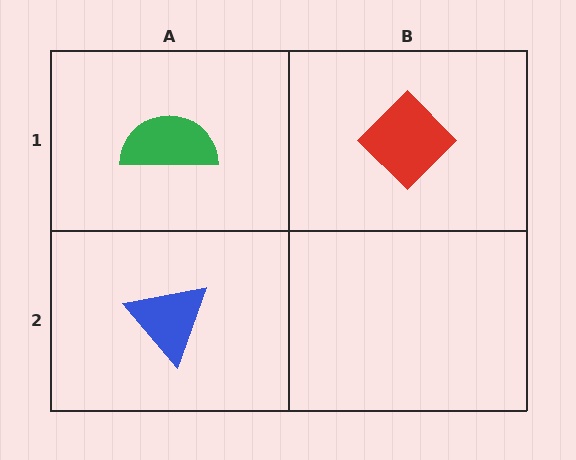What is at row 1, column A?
A green semicircle.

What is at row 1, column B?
A red diamond.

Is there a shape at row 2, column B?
No, that cell is empty.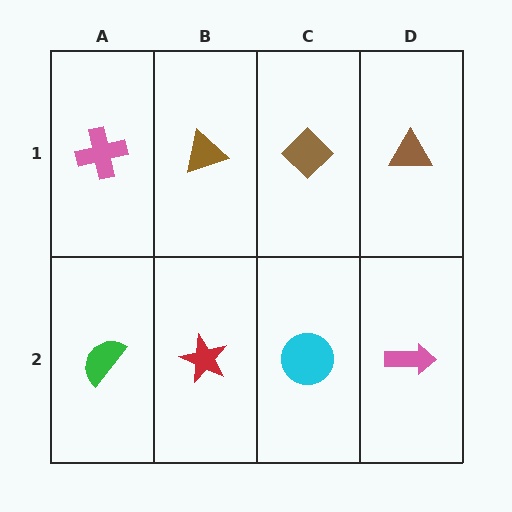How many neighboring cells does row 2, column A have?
2.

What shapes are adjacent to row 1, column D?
A pink arrow (row 2, column D), a brown diamond (row 1, column C).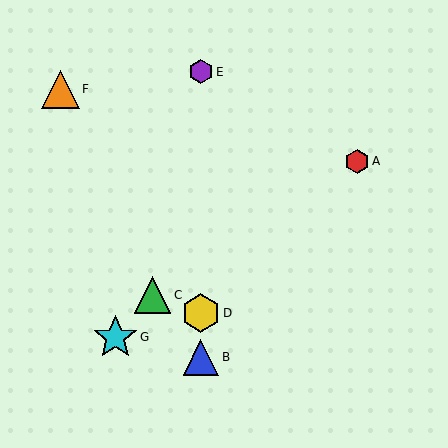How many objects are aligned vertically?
3 objects (B, D, E) are aligned vertically.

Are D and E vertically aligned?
Yes, both are at x≈201.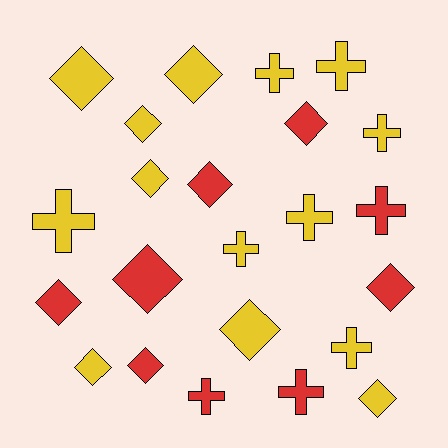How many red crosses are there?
There are 3 red crosses.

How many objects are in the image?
There are 23 objects.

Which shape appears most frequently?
Diamond, with 13 objects.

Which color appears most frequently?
Yellow, with 14 objects.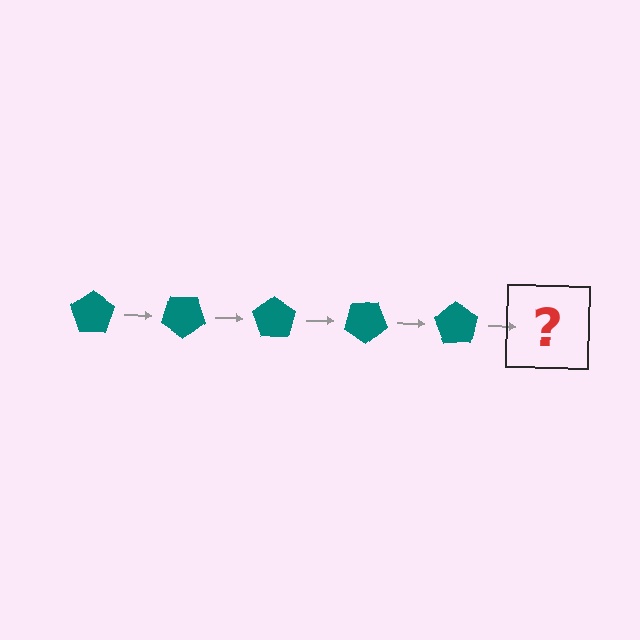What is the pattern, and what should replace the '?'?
The pattern is that the pentagon rotates 35 degrees each step. The '?' should be a teal pentagon rotated 175 degrees.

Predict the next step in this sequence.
The next step is a teal pentagon rotated 175 degrees.